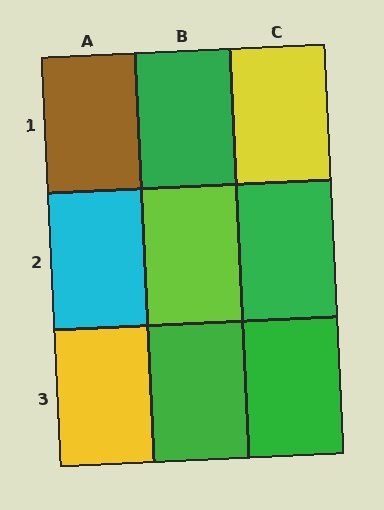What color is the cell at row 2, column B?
Lime.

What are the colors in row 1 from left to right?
Brown, green, yellow.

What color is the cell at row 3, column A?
Yellow.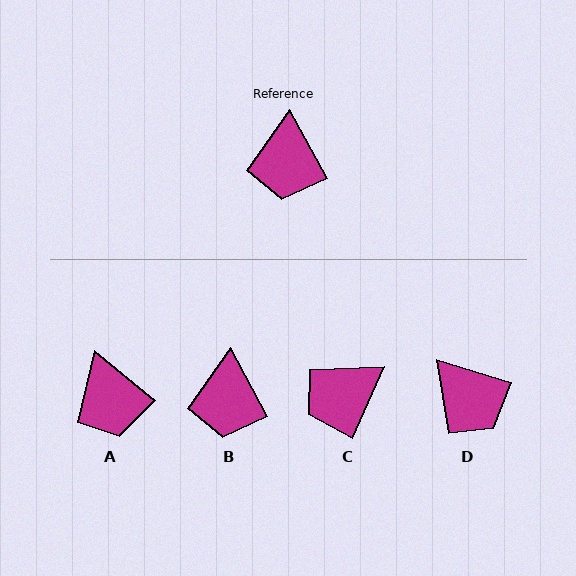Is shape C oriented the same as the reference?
No, it is off by about 53 degrees.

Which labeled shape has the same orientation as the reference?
B.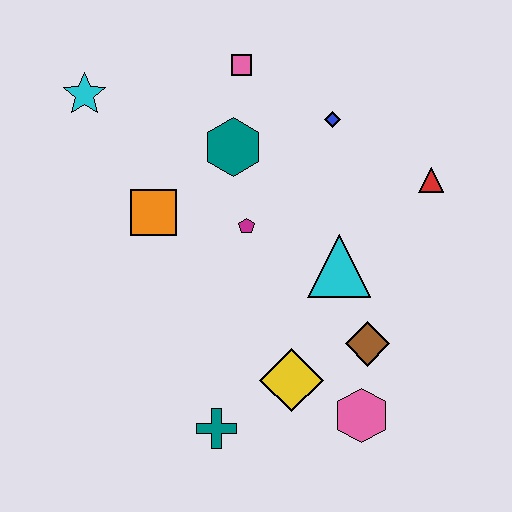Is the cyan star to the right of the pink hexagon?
No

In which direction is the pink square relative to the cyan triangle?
The pink square is above the cyan triangle.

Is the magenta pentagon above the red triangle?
No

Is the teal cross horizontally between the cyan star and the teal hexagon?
Yes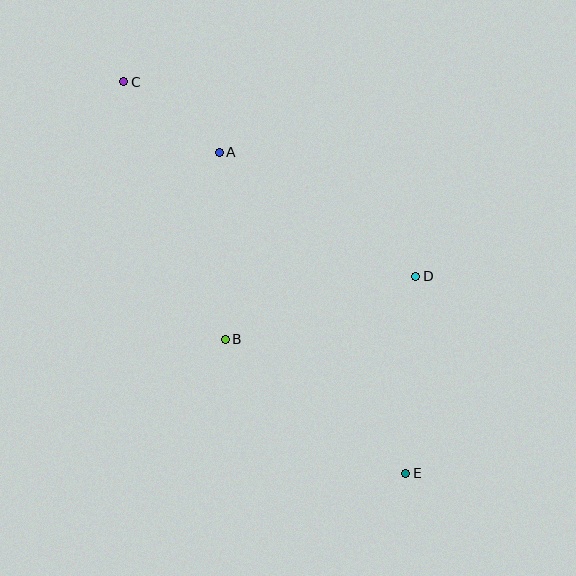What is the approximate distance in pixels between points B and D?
The distance between B and D is approximately 200 pixels.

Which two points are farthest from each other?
Points C and E are farthest from each other.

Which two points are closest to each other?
Points A and C are closest to each other.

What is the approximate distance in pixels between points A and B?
The distance between A and B is approximately 187 pixels.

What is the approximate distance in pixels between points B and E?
The distance between B and E is approximately 225 pixels.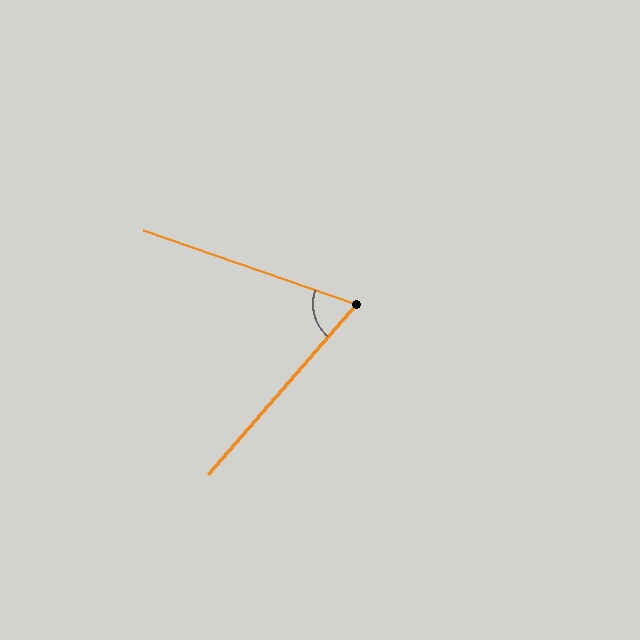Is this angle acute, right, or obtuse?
It is acute.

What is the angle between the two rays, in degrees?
Approximately 68 degrees.